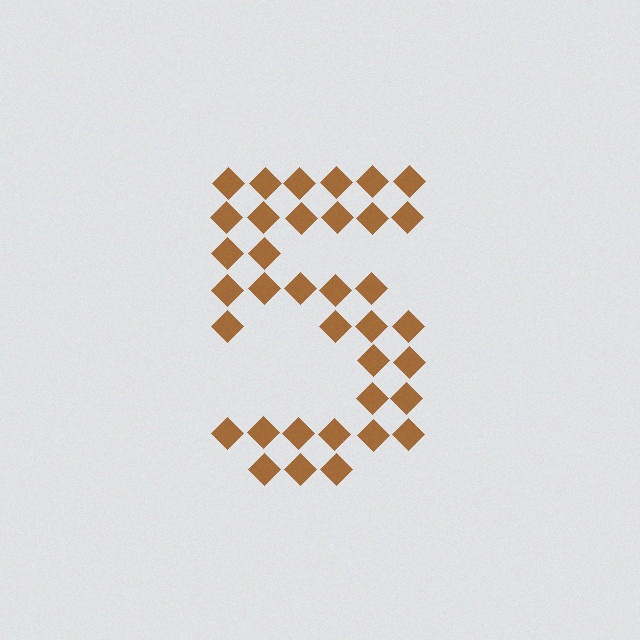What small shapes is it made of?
It is made of small diamonds.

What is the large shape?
The large shape is the digit 5.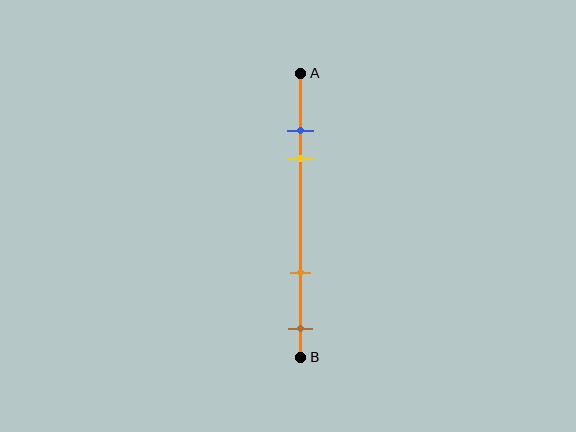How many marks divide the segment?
There are 4 marks dividing the segment.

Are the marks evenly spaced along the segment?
No, the marks are not evenly spaced.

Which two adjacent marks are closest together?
The blue and yellow marks are the closest adjacent pair.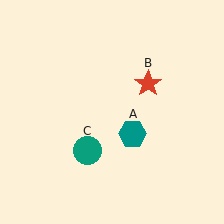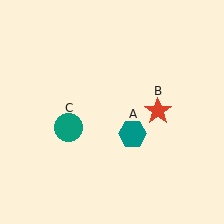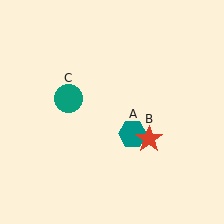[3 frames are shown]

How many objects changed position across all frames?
2 objects changed position: red star (object B), teal circle (object C).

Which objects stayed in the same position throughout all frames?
Teal hexagon (object A) remained stationary.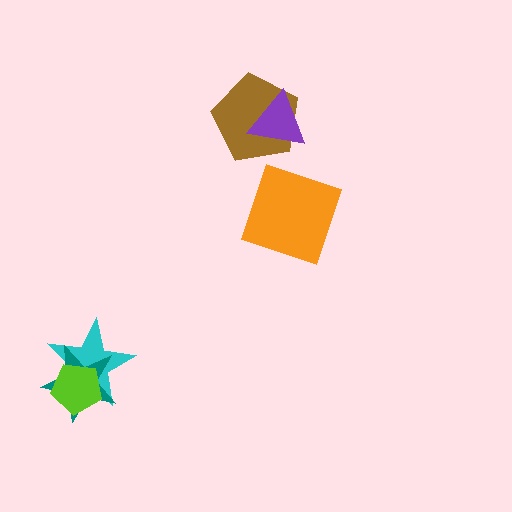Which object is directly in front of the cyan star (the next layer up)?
The teal star is directly in front of the cyan star.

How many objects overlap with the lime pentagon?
2 objects overlap with the lime pentagon.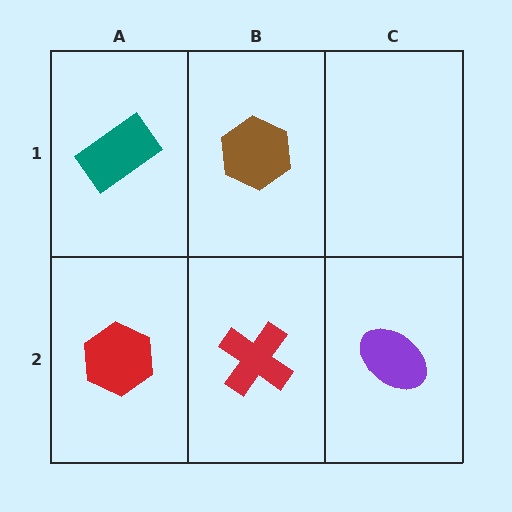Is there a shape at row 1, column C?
No, that cell is empty.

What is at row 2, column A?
A red hexagon.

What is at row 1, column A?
A teal rectangle.